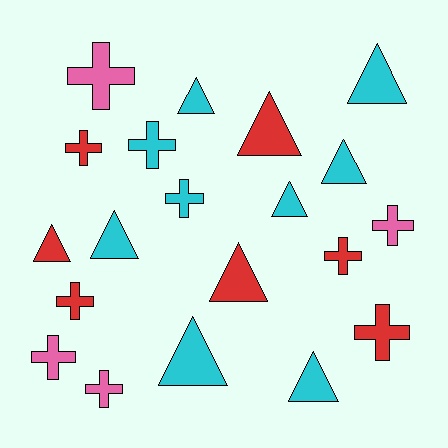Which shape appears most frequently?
Triangle, with 10 objects.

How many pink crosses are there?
There are 4 pink crosses.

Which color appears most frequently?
Cyan, with 9 objects.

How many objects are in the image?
There are 20 objects.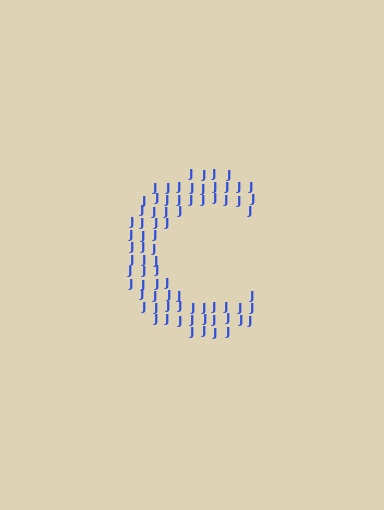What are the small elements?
The small elements are letter J's.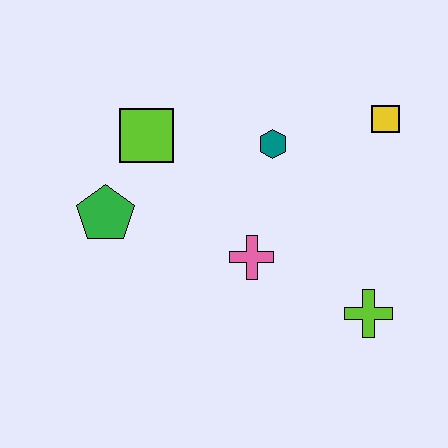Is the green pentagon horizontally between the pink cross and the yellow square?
No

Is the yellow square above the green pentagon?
Yes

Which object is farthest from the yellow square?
The green pentagon is farthest from the yellow square.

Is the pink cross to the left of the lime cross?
Yes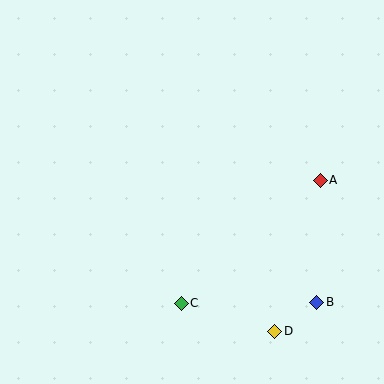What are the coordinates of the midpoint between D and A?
The midpoint between D and A is at (297, 256).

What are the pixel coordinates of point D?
Point D is at (275, 331).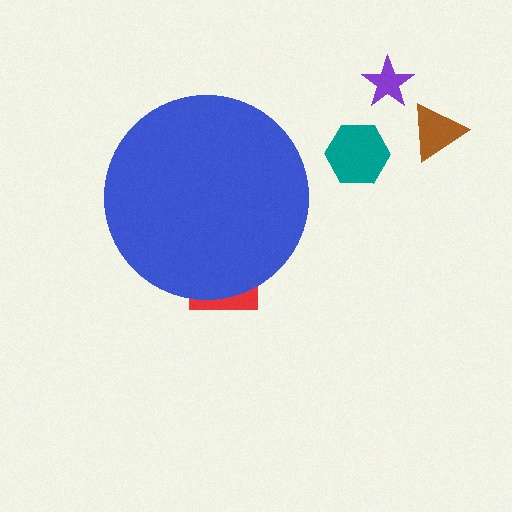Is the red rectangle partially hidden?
Yes, the red rectangle is partially hidden behind the blue circle.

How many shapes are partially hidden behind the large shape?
1 shape is partially hidden.